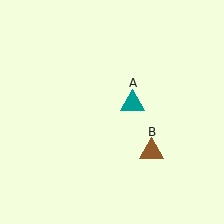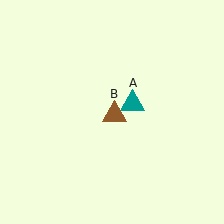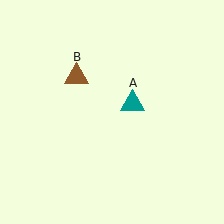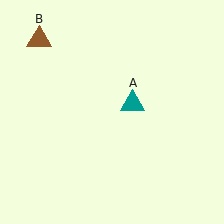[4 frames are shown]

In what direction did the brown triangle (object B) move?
The brown triangle (object B) moved up and to the left.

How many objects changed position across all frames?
1 object changed position: brown triangle (object B).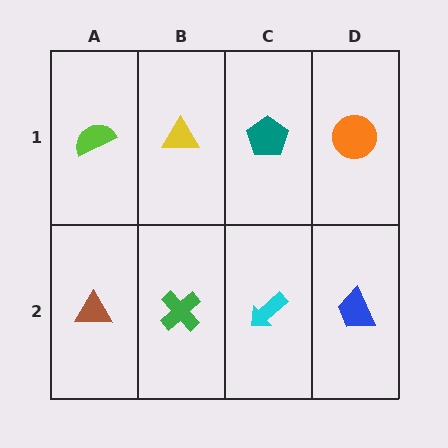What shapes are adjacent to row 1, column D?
A blue trapezoid (row 2, column D), a teal pentagon (row 1, column C).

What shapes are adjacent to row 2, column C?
A teal pentagon (row 1, column C), a green cross (row 2, column B), a blue trapezoid (row 2, column D).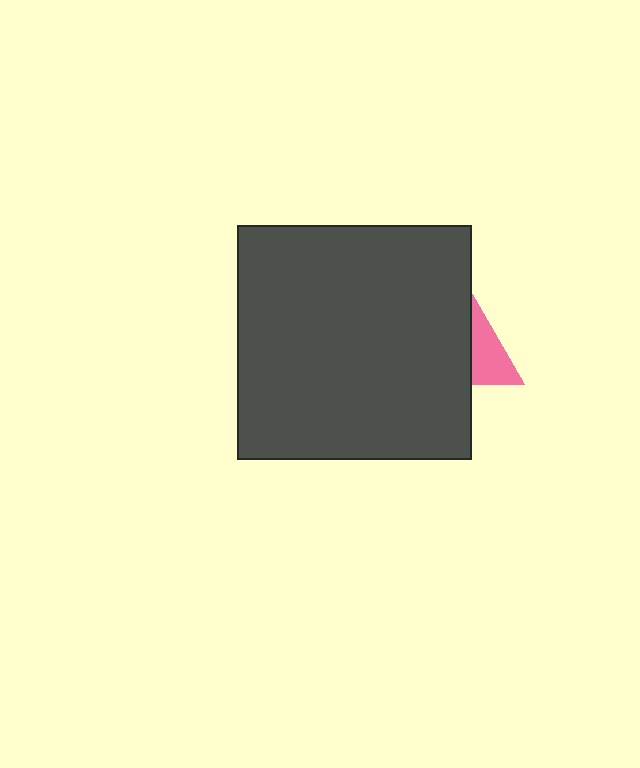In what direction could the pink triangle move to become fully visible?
The pink triangle could move right. That would shift it out from behind the dark gray square entirely.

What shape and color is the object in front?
The object in front is a dark gray square.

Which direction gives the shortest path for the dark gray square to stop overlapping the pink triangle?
Moving left gives the shortest separation.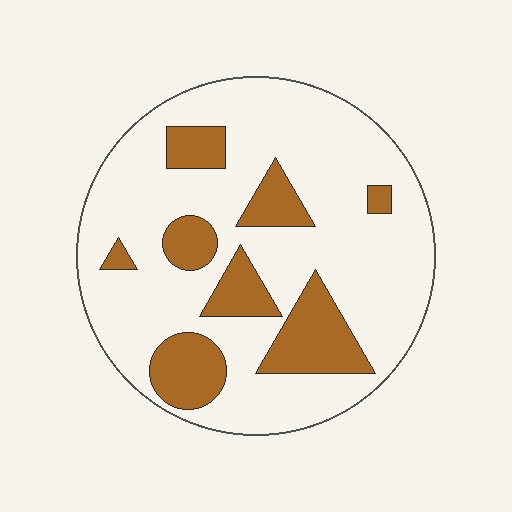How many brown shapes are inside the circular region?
8.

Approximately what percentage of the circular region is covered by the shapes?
Approximately 25%.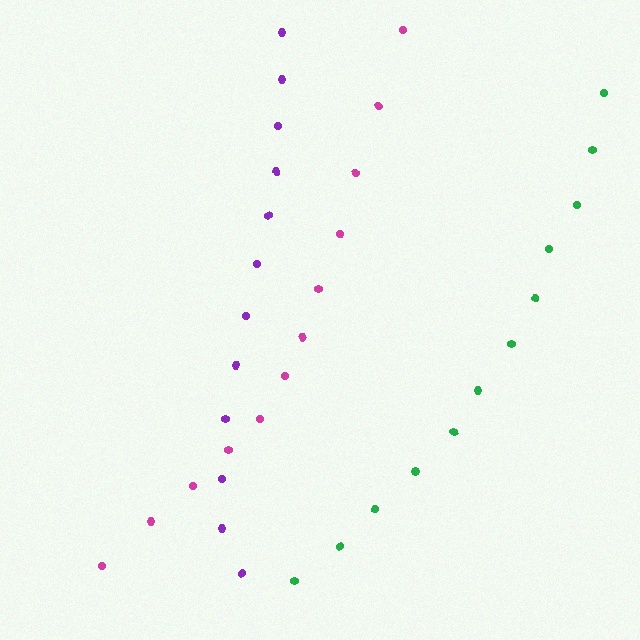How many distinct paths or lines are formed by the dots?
There are 3 distinct paths.